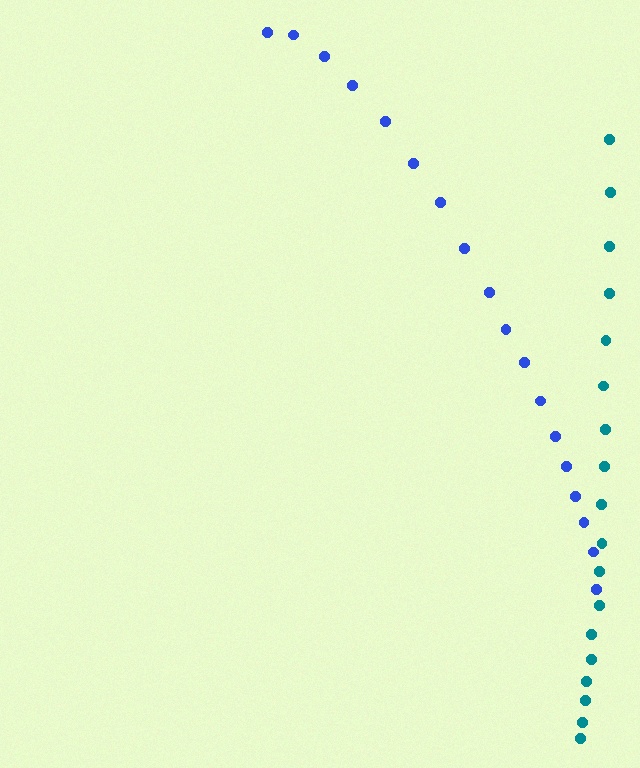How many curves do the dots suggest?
There are 2 distinct paths.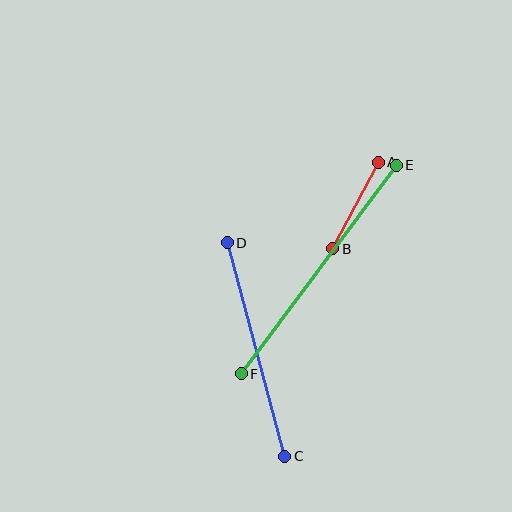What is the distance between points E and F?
The distance is approximately 260 pixels.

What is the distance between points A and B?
The distance is approximately 97 pixels.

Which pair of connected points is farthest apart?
Points E and F are farthest apart.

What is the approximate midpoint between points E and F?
The midpoint is at approximately (319, 269) pixels.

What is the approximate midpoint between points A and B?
The midpoint is at approximately (356, 206) pixels.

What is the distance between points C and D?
The distance is approximately 221 pixels.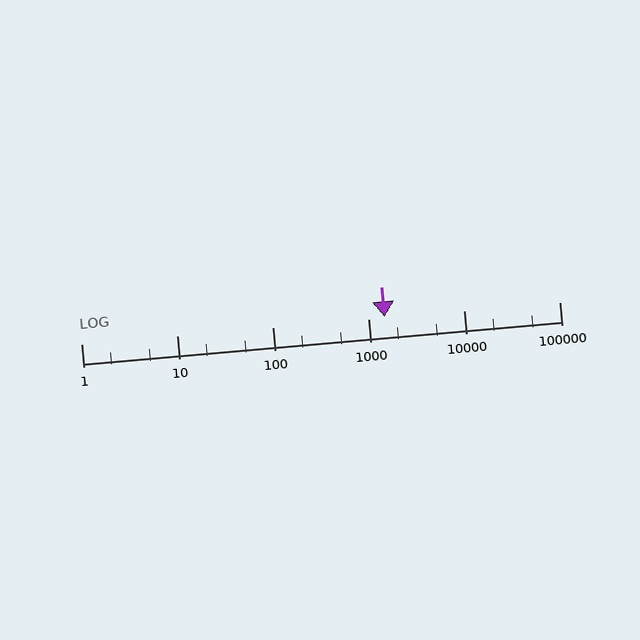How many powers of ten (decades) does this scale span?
The scale spans 5 decades, from 1 to 100000.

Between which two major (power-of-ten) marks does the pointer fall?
The pointer is between 1000 and 10000.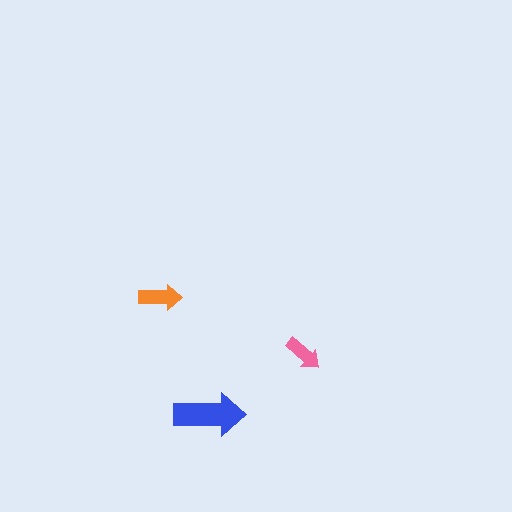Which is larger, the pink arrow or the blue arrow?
The blue one.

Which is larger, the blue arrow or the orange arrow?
The blue one.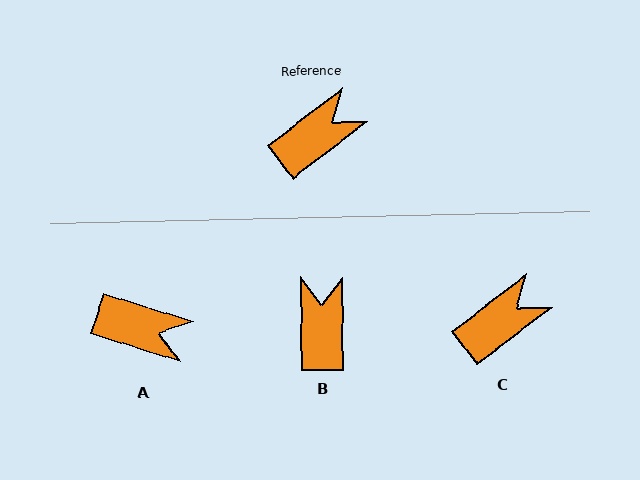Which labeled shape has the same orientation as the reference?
C.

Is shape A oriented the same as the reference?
No, it is off by about 55 degrees.